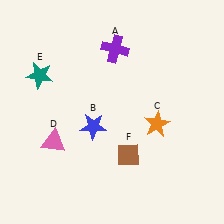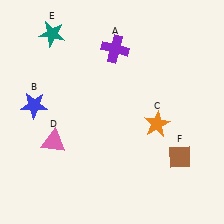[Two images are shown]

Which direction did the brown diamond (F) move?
The brown diamond (F) moved right.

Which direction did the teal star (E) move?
The teal star (E) moved up.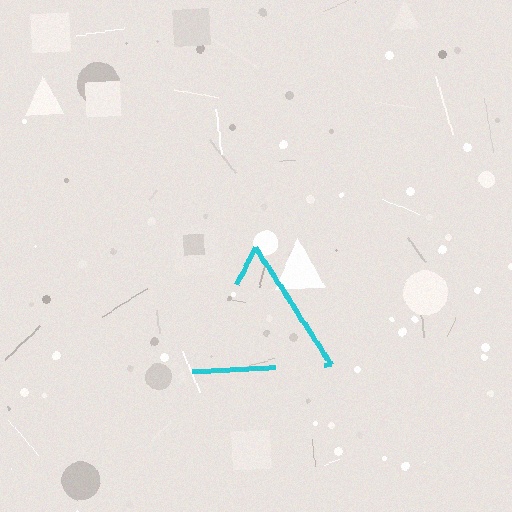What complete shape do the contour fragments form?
The contour fragments form a triangle.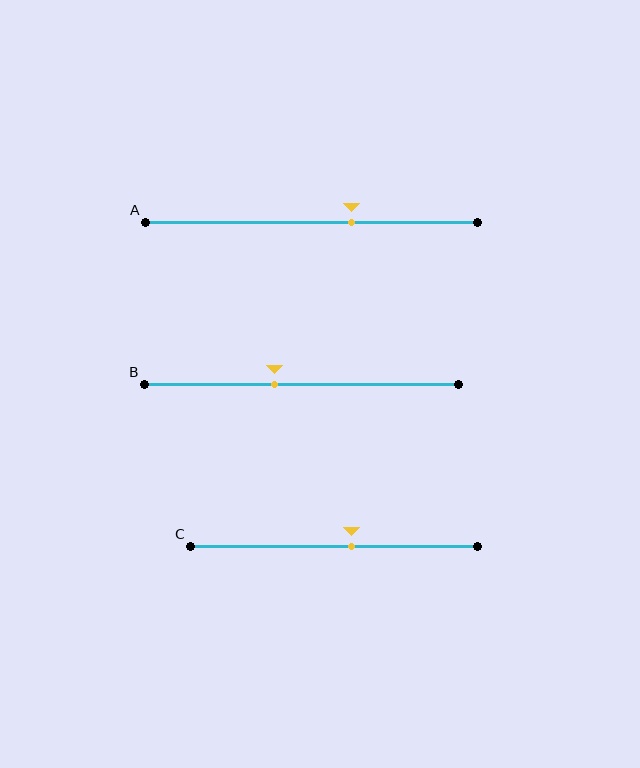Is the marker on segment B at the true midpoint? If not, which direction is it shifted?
No, the marker on segment B is shifted to the left by about 9% of the segment length.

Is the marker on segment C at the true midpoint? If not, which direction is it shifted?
No, the marker on segment C is shifted to the right by about 6% of the segment length.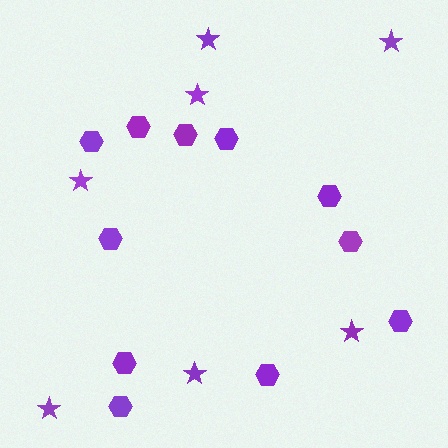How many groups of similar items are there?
There are 2 groups: one group of hexagons (11) and one group of stars (7).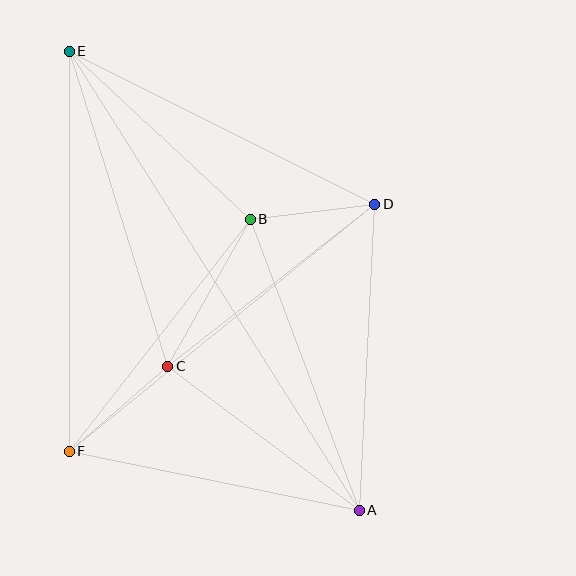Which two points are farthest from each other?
Points A and E are farthest from each other.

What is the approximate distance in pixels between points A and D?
The distance between A and D is approximately 307 pixels.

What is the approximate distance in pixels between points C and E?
The distance between C and E is approximately 330 pixels.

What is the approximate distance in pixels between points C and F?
The distance between C and F is approximately 130 pixels.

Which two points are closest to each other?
Points B and D are closest to each other.